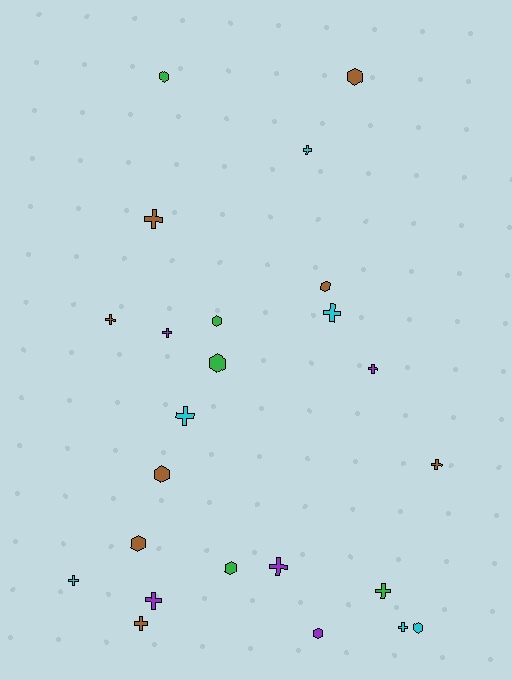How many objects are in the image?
There are 24 objects.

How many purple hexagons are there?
There is 1 purple hexagon.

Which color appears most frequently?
Brown, with 8 objects.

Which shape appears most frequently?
Cross, with 14 objects.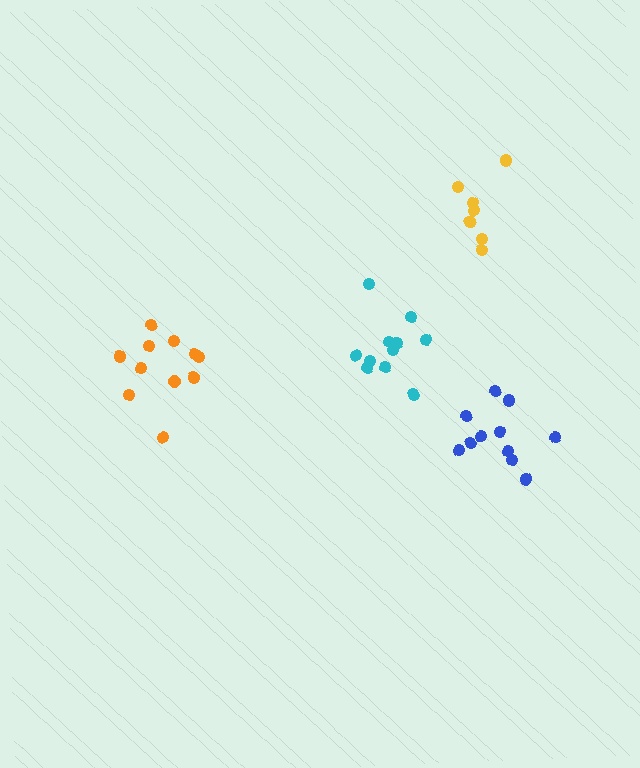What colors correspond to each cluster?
The clusters are colored: blue, orange, cyan, yellow.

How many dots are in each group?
Group 1: 11 dots, Group 2: 11 dots, Group 3: 11 dots, Group 4: 7 dots (40 total).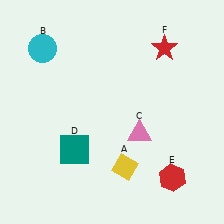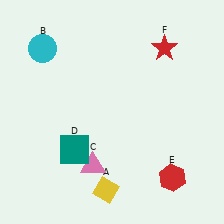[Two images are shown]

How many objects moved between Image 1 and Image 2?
2 objects moved between the two images.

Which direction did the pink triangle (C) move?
The pink triangle (C) moved left.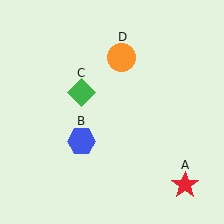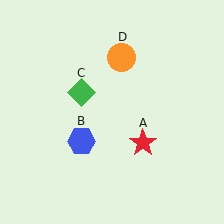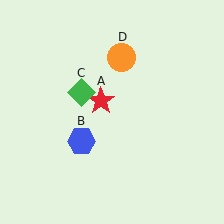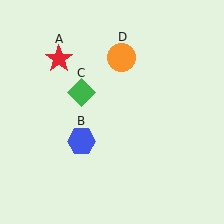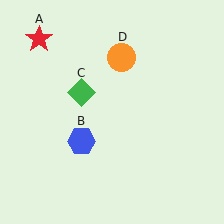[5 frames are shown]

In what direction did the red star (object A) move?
The red star (object A) moved up and to the left.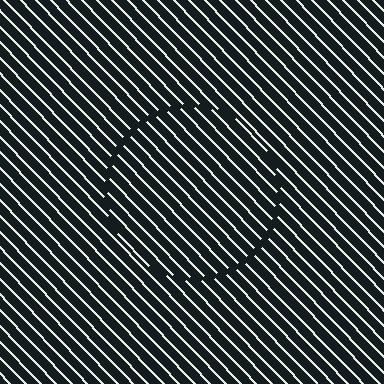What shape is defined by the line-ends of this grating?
An illusory circle. The interior of the shape contains the same grating, shifted by half a period — the contour is defined by the phase discontinuity where line-ends from the inner and outer gratings abut.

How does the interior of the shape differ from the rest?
The interior of the shape contains the same grating, shifted by half a period — the contour is defined by the phase discontinuity where line-ends from the inner and outer gratings abut.